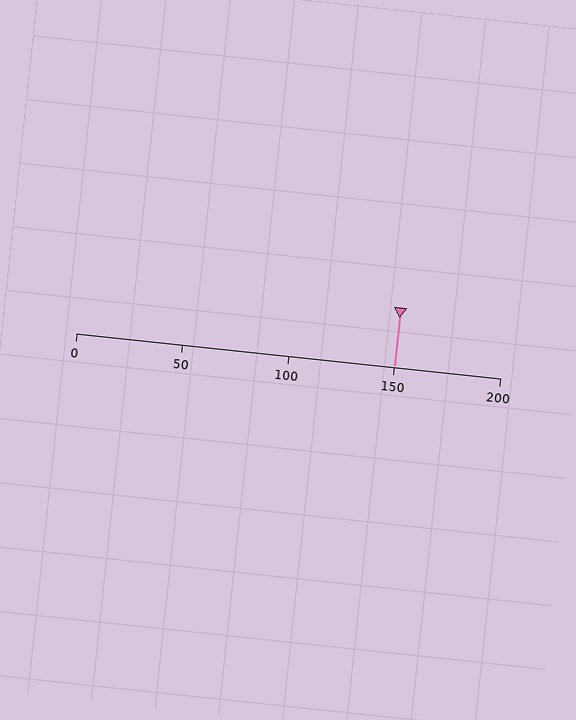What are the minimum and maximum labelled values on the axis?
The axis runs from 0 to 200.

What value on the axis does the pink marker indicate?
The marker indicates approximately 150.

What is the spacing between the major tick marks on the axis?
The major ticks are spaced 50 apart.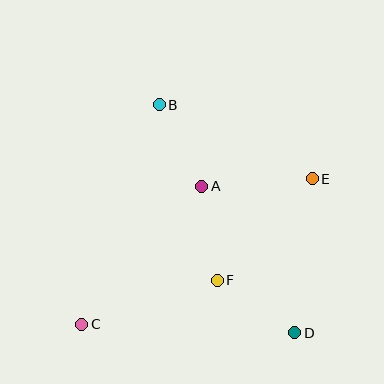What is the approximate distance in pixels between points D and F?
The distance between D and F is approximately 94 pixels.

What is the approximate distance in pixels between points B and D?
The distance between B and D is approximately 265 pixels.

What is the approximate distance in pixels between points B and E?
The distance between B and E is approximately 170 pixels.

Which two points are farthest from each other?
Points C and E are farthest from each other.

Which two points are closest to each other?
Points A and B are closest to each other.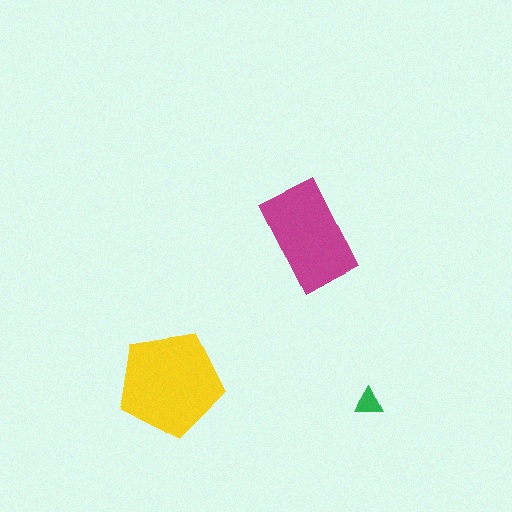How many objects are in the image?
There are 3 objects in the image.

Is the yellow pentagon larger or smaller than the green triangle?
Larger.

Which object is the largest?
The yellow pentagon.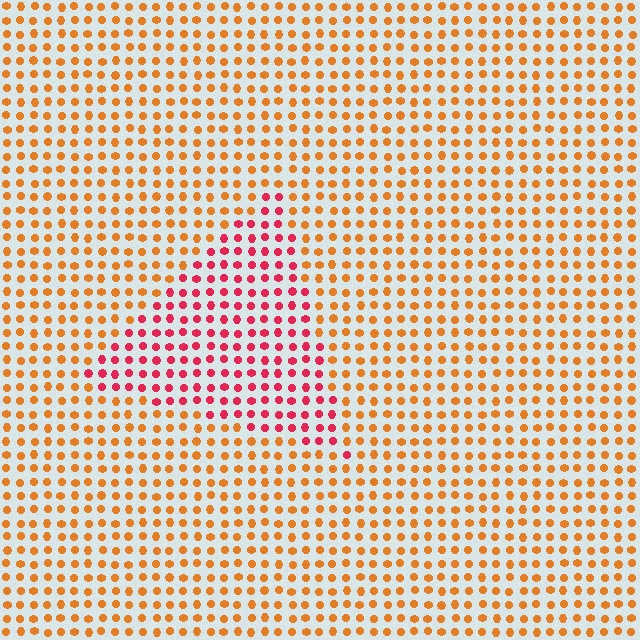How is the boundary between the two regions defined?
The boundary is defined purely by a slight shift in hue (about 43 degrees). Spacing, size, and orientation are identical on both sides.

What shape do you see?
I see a triangle.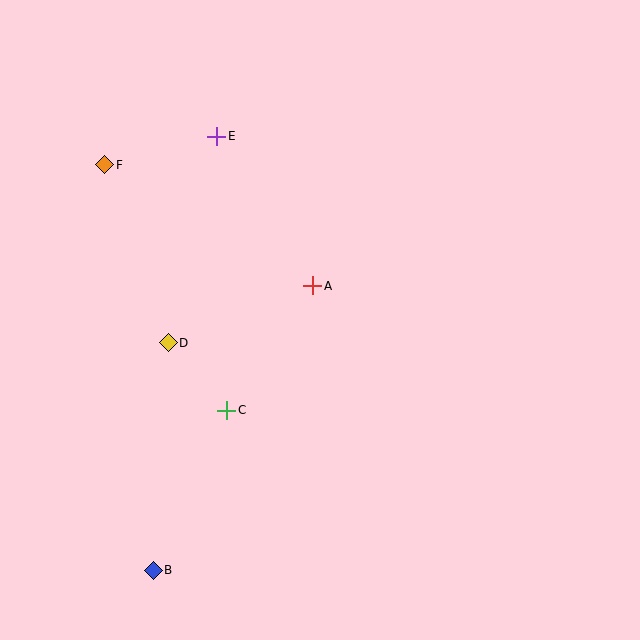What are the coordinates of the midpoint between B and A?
The midpoint between B and A is at (233, 428).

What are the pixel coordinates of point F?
Point F is at (105, 165).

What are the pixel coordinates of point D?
Point D is at (168, 343).